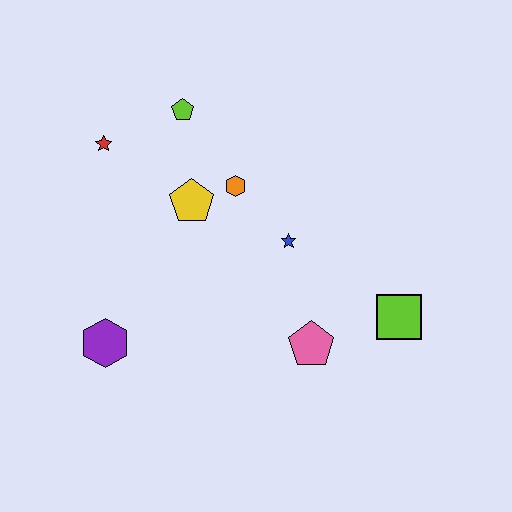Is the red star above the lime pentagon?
No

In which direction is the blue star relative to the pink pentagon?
The blue star is above the pink pentagon.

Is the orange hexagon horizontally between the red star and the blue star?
Yes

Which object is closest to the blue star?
The orange hexagon is closest to the blue star.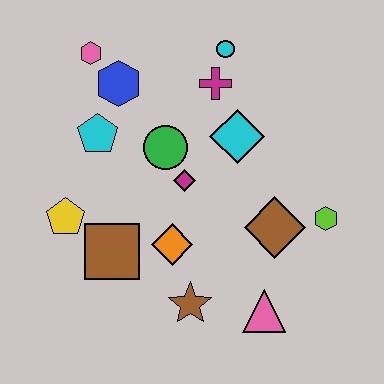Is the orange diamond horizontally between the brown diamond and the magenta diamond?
No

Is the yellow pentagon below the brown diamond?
No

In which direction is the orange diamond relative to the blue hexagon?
The orange diamond is below the blue hexagon.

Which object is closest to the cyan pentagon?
The blue hexagon is closest to the cyan pentagon.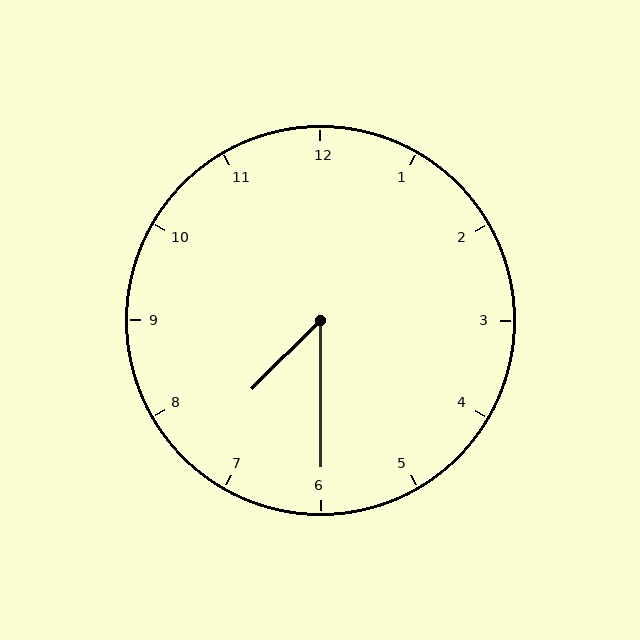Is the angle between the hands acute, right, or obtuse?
It is acute.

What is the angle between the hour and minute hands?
Approximately 45 degrees.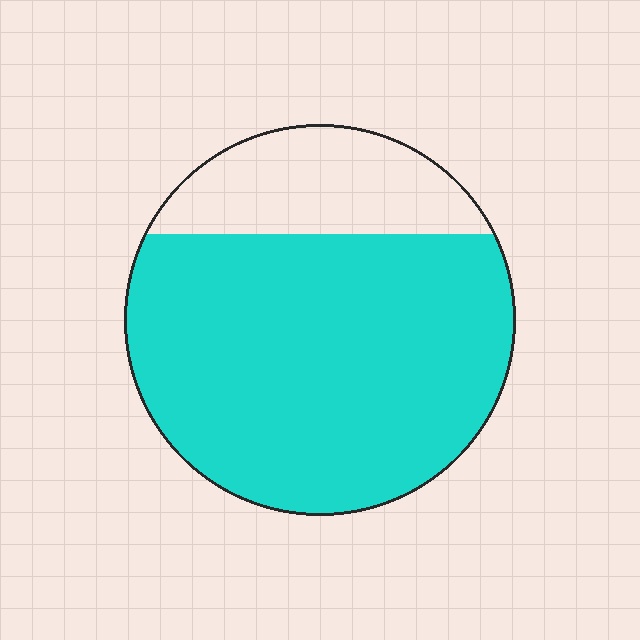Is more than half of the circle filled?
Yes.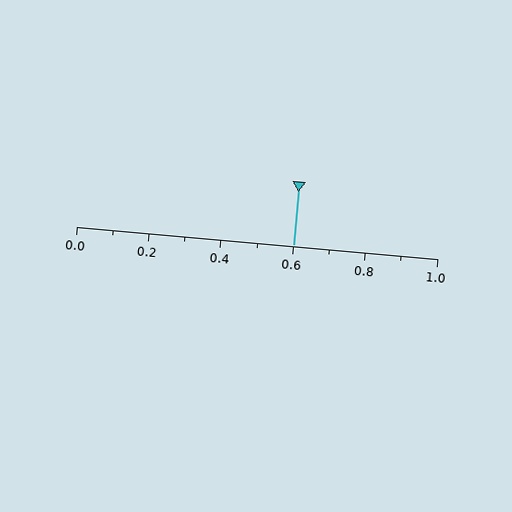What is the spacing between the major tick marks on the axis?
The major ticks are spaced 0.2 apart.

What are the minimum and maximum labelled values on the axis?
The axis runs from 0.0 to 1.0.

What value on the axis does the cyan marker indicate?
The marker indicates approximately 0.6.